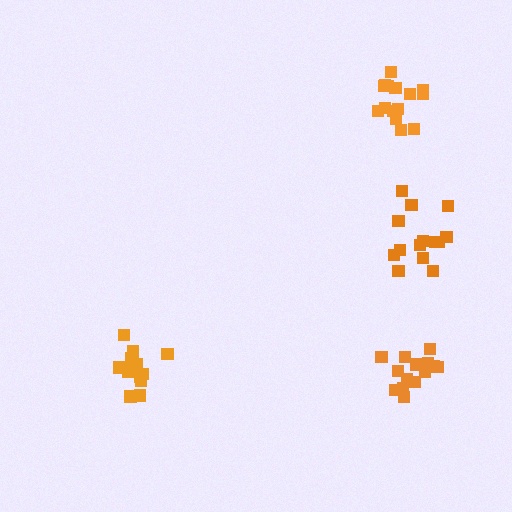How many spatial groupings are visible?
There are 4 spatial groupings.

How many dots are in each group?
Group 1: 14 dots, Group 2: 14 dots, Group 3: 16 dots, Group 4: 13 dots (57 total).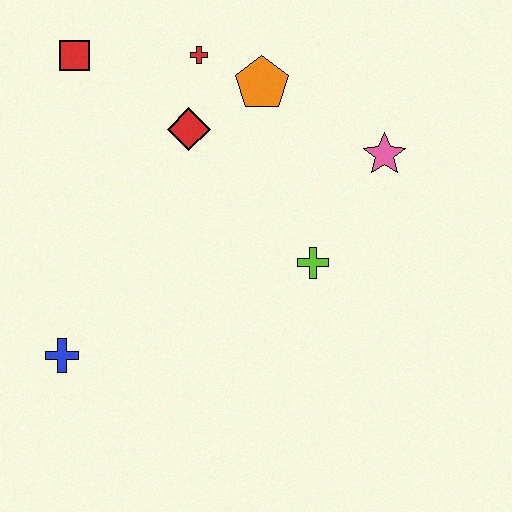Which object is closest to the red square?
The red cross is closest to the red square.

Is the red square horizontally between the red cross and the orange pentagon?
No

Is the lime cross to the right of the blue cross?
Yes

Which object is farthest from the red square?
The pink star is farthest from the red square.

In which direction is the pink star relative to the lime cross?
The pink star is above the lime cross.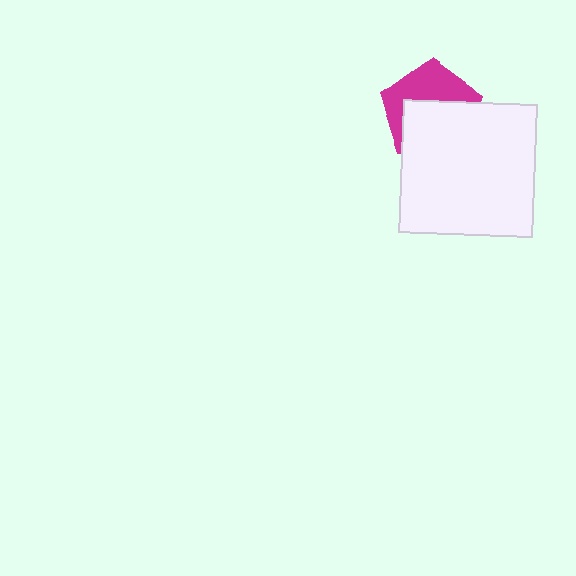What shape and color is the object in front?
The object in front is a white square.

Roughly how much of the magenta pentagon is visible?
About half of it is visible (roughly 46%).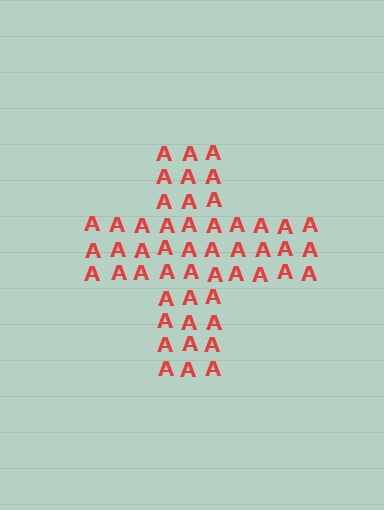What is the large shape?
The large shape is a cross.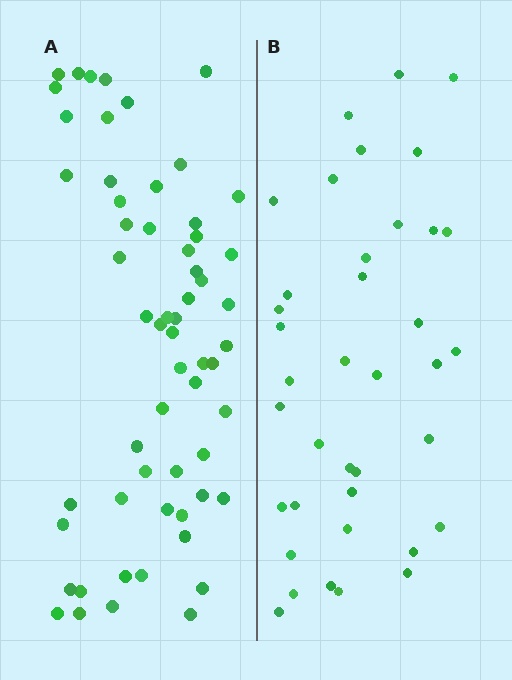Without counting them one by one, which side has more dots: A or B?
Region A (the left region) has more dots.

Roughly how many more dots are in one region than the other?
Region A has approximately 20 more dots than region B.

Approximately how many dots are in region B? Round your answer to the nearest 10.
About 40 dots. (The exact count is 38, which rounds to 40.)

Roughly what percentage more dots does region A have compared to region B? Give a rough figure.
About 55% more.